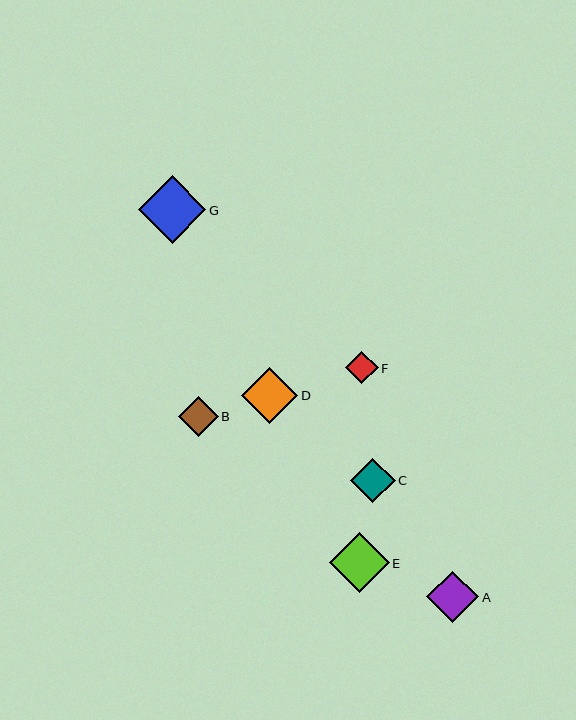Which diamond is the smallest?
Diamond F is the smallest with a size of approximately 33 pixels.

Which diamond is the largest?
Diamond G is the largest with a size of approximately 67 pixels.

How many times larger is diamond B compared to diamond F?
Diamond B is approximately 1.2 times the size of diamond F.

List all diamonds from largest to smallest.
From largest to smallest: G, E, D, A, C, B, F.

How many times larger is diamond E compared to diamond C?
Diamond E is approximately 1.3 times the size of diamond C.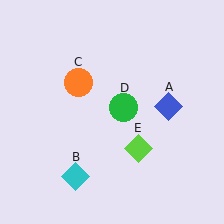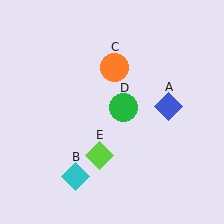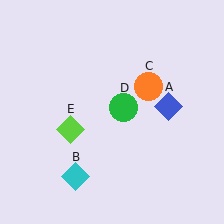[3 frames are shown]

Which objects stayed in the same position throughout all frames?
Blue diamond (object A) and cyan diamond (object B) and green circle (object D) remained stationary.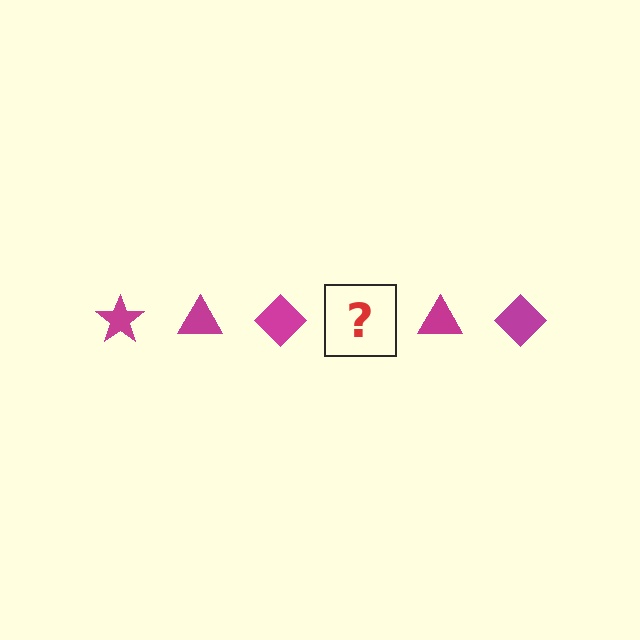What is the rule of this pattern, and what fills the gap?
The rule is that the pattern cycles through star, triangle, diamond shapes in magenta. The gap should be filled with a magenta star.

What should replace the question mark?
The question mark should be replaced with a magenta star.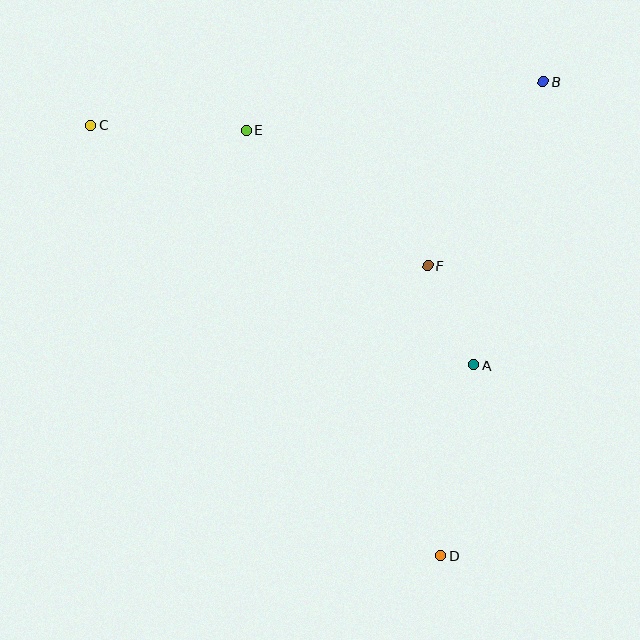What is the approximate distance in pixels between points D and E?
The distance between D and E is approximately 468 pixels.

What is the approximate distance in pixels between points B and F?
The distance between B and F is approximately 217 pixels.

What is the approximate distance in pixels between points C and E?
The distance between C and E is approximately 155 pixels.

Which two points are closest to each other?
Points A and F are closest to each other.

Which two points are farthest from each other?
Points C and D are farthest from each other.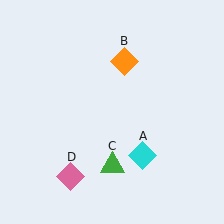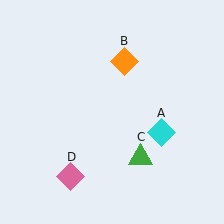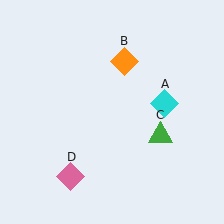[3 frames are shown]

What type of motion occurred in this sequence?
The cyan diamond (object A), green triangle (object C) rotated counterclockwise around the center of the scene.